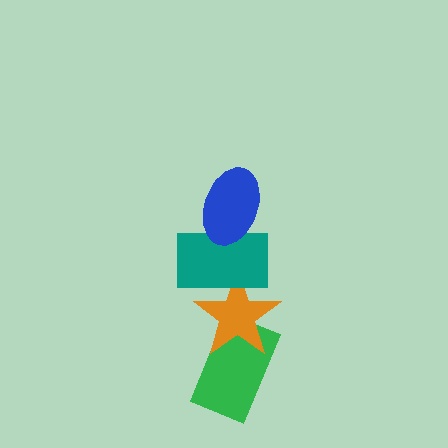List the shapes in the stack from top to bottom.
From top to bottom: the blue ellipse, the teal rectangle, the orange star, the green rectangle.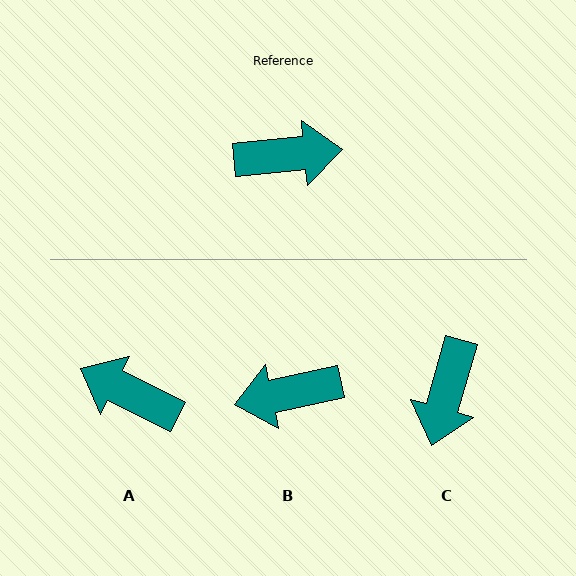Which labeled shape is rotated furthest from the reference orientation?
B, about 173 degrees away.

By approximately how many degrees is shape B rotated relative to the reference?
Approximately 173 degrees clockwise.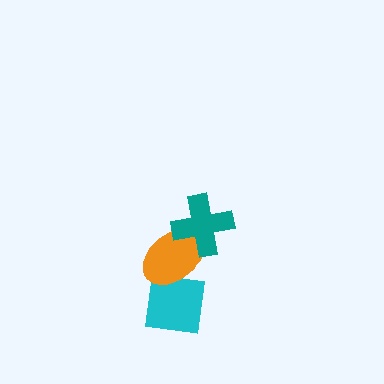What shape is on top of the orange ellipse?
The teal cross is on top of the orange ellipse.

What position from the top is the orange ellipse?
The orange ellipse is 2nd from the top.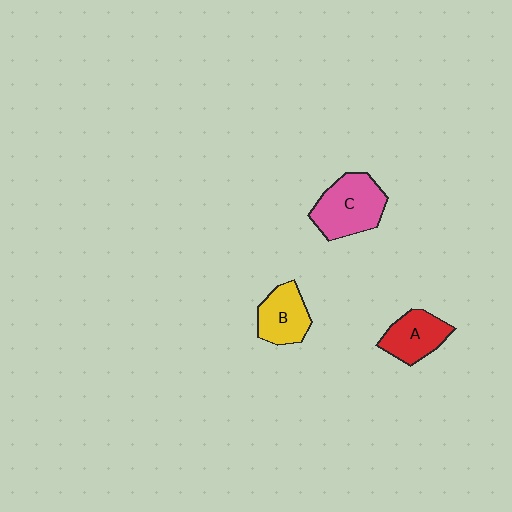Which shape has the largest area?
Shape C (pink).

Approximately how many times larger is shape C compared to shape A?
Approximately 1.4 times.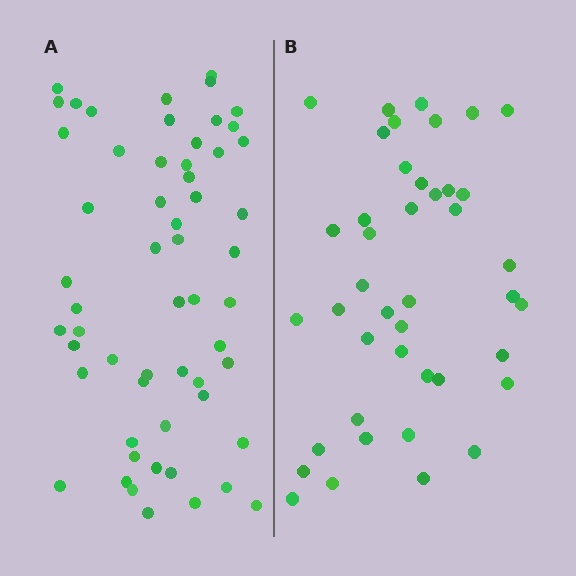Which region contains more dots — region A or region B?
Region A (the left region) has more dots.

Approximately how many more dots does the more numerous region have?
Region A has approximately 15 more dots than region B.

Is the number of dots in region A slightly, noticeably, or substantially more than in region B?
Region A has noticeably more, but not dramatically so. The ratio is roughly 1.4 to 1.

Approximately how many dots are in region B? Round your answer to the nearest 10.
About 40 dots. (The exact count is 42, which rounds to 40.)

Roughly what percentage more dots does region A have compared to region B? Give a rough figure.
About 35% more.